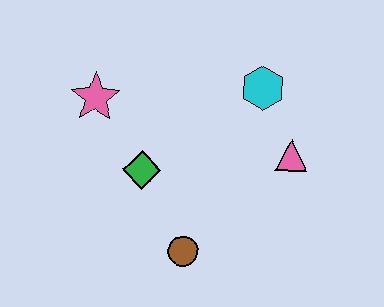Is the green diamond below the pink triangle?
Yes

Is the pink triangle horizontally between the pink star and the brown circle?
No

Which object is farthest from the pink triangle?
The pink star is farthest from the pink triangle.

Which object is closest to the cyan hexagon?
The pink triangle is closest to the cyan hexagon.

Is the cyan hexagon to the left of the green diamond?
No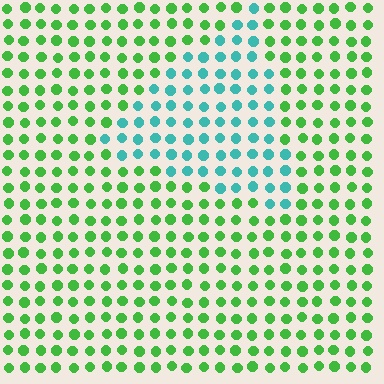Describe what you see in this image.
The image is filled with small green elements in a uniform arrangement. A triangle-shaped region is visible where the elements are tinted to a slightly different hue, forming a subtle color boundary.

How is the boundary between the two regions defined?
The boundary is defined purely by a slight shift in hue (about 56 degrees). Spacing, size, and orientation are identical on both sides.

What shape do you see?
I see a triangle.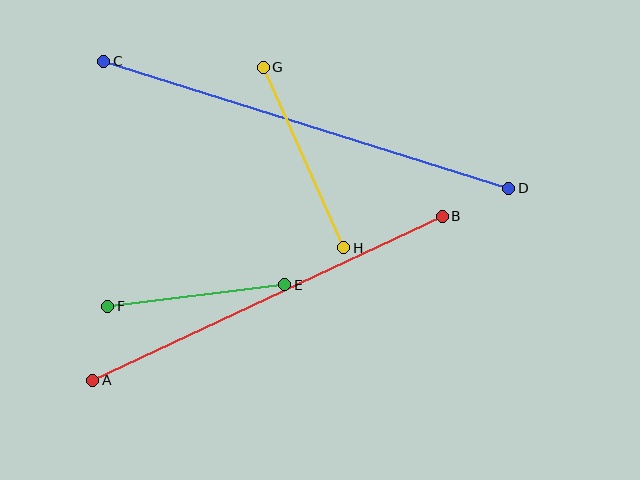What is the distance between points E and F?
The distance is approximately 178 pixels.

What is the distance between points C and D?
The distance is approximately 424 pixels.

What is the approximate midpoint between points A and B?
The midpoint is at approximately (267, 298) pixels.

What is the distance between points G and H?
The distance is approximately 198 pixels.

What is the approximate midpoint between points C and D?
The midpoint is at approximately (306, 125) pixels.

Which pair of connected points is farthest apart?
Points C and D are farthest apart.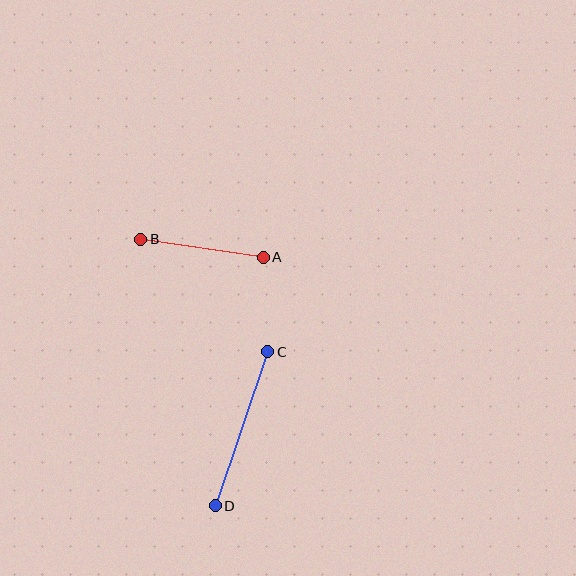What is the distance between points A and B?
The distance is approximately 124 pixels.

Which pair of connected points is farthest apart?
Points C and D are farthest apart.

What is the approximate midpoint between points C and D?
The midpoint is at approximately (242, 429) pixels.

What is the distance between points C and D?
The distance is approximately 163 pixels.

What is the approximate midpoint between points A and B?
The midpoint is at approximately (202, 248) pixels.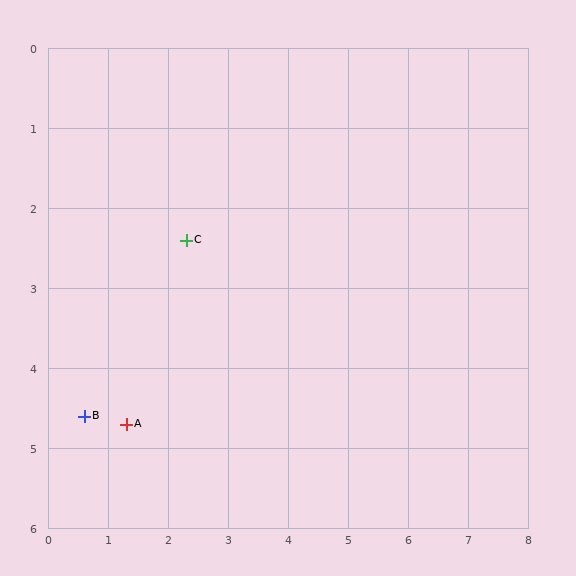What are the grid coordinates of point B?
Point B is at approximately (0.6, 4.6).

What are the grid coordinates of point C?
Point C is at approximately (2.3, 2.4).